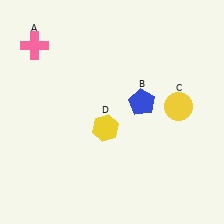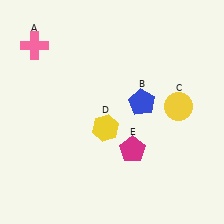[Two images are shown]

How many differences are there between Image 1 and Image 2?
There is 1 difference between the two images.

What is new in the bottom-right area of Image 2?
A magenta pentagon (E) was added in the bottom-right area of Image 2.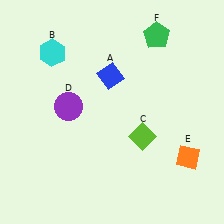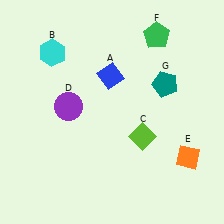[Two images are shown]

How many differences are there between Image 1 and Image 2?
There is 1 difference between the two images.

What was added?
A teal pentagon (G) was added in Image 2.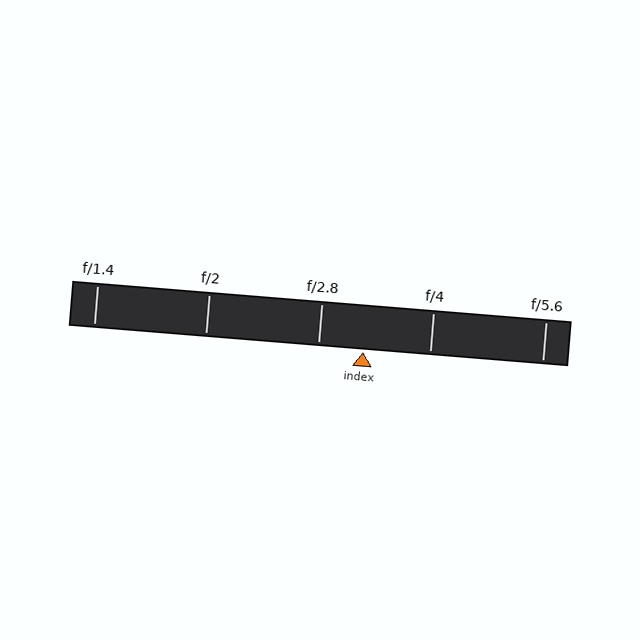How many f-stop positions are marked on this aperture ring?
There are 5 f-stop positions marked.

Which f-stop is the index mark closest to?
The index mark is closest to f/2.8.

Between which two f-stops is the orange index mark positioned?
The index mark is between f/2.8 and f/4.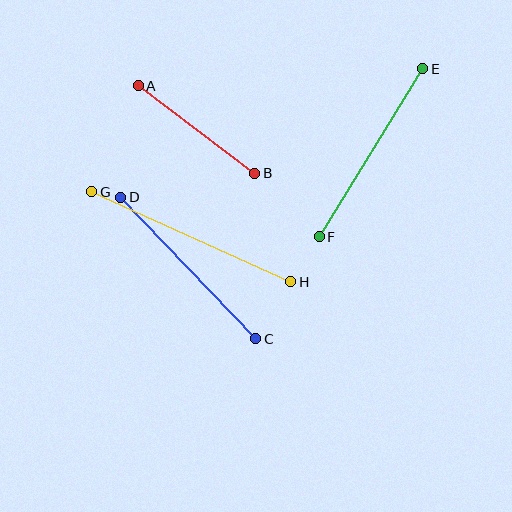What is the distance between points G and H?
The distance is approximately 218 pixels.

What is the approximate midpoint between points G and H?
The midpoint is at approximately (191, 237) pixels.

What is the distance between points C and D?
The distance is approximately 196 pixels.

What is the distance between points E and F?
The distance is approximately 197 pixels.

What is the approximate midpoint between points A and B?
The midpoint is at approximately (197, 129) pixels.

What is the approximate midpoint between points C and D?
The midpoint is at approximately (188, 268) pixels.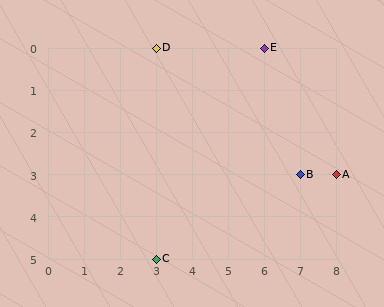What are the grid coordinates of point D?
Point D is at grid coordinates (3, 0).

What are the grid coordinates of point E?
Point E is at grid coordinates (6, 0).